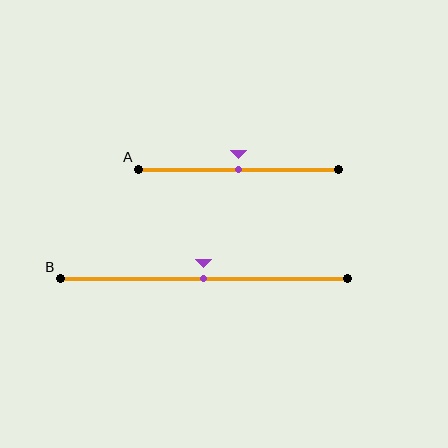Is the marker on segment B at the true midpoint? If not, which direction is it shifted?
Yes, the marker on segment B is at the true midpoint.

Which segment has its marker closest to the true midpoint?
Segment A has its marker closest to the true midpoint.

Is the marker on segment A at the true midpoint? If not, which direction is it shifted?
Yes, the marker on segment A is at the true midpoint.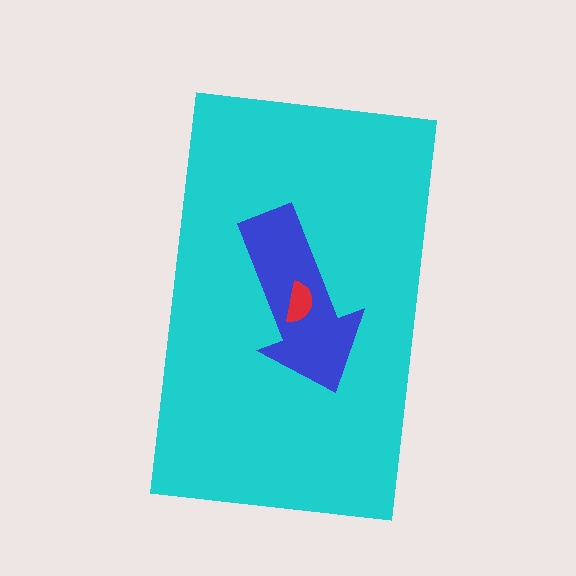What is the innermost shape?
The red semicircle.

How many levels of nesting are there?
3.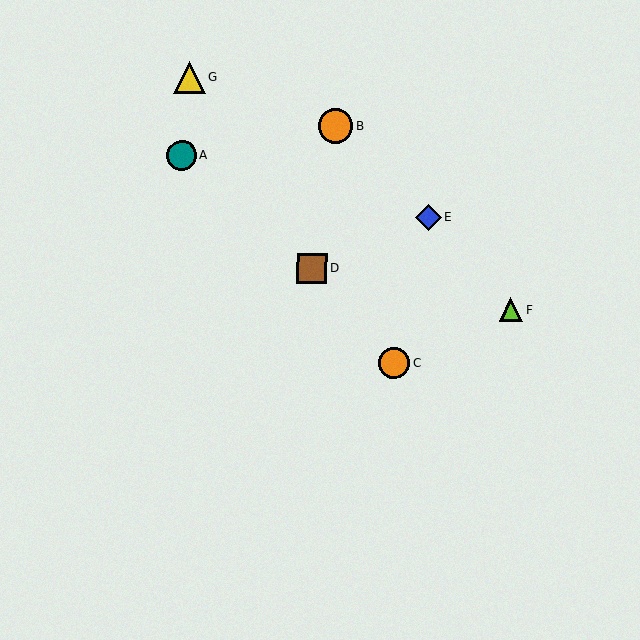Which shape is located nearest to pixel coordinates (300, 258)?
The brown square (labeled D) at (312, 268) is nearest to that location.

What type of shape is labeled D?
Shape D is a brown square.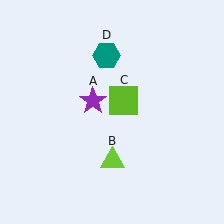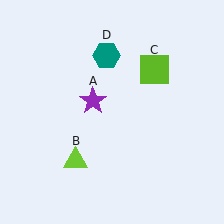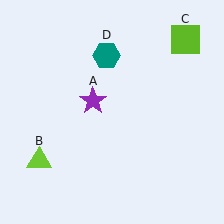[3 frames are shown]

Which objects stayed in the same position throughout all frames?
Purple star (object A) and teal hexagon (object D) remained stationary.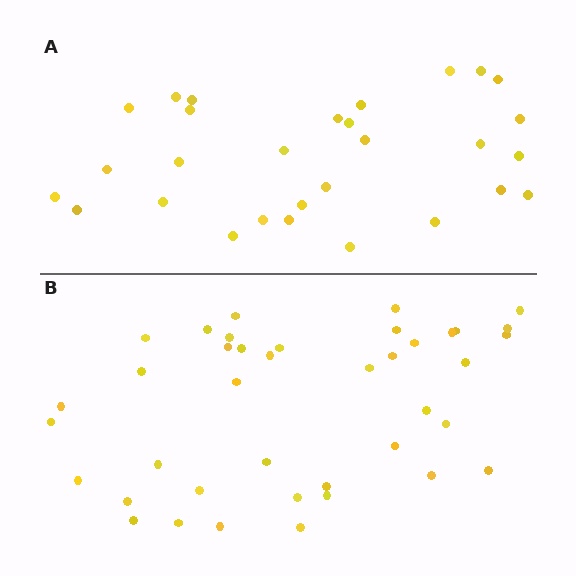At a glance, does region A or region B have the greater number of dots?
Region B (the bottom region) has more dots.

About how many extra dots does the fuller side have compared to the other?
Region B has roughly 12 or so more dots than region A.